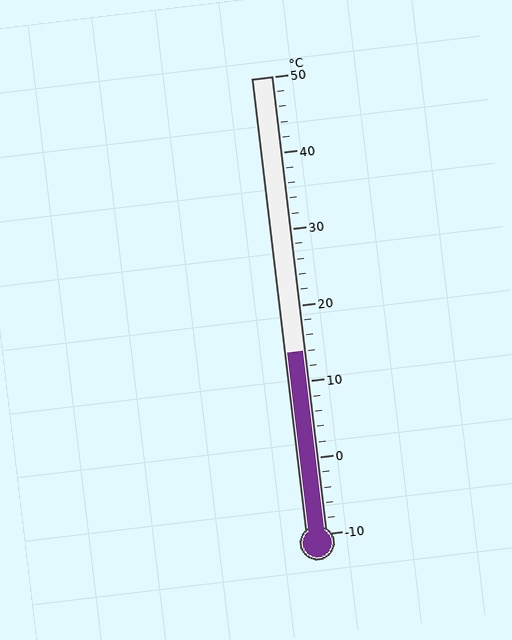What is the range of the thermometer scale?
The thermometer scale ranges from -10°C to 50°C.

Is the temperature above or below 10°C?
The temperature is above 10°C.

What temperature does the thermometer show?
The thermometer shows approximately 14°C.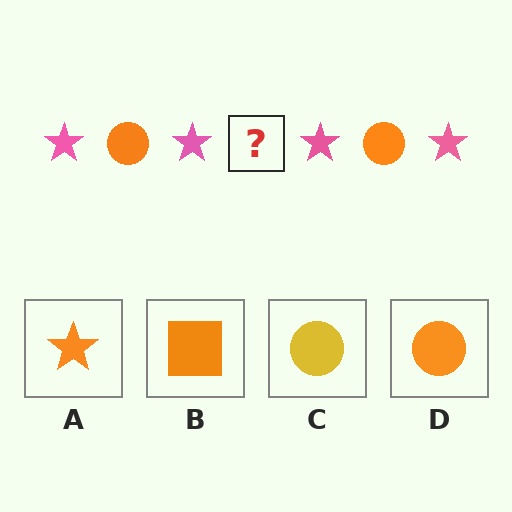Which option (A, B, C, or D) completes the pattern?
D.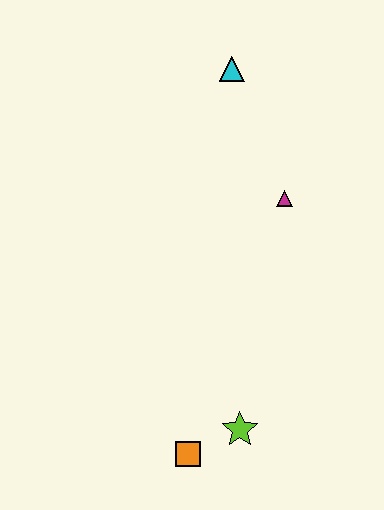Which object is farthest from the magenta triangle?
The orange square is farthest from the magenta triangle.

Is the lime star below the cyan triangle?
Yes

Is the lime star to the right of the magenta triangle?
No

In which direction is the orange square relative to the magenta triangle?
The orange square is below the magenta triangle.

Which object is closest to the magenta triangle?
The cyan triangle is closest to the magenta triangle.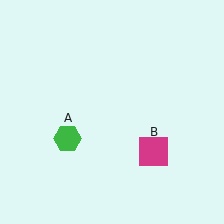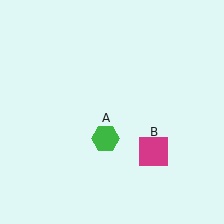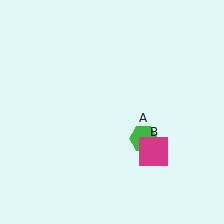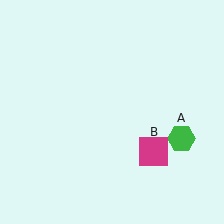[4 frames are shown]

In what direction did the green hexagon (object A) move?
The green hexagon (object A) moved right.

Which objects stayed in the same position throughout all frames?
Magenta square (object B) remained stationary.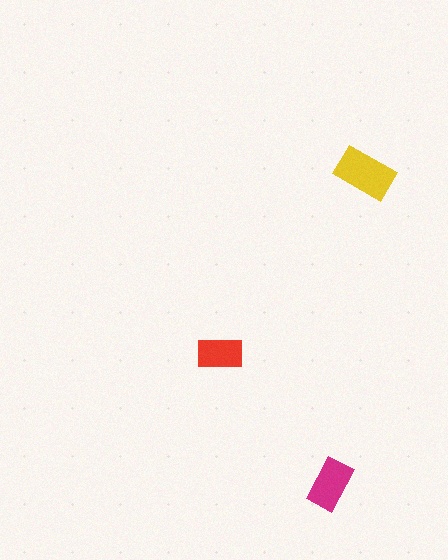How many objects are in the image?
There are 3 objects in the image.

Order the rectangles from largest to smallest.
the yellow one, the magenta one, the red one.